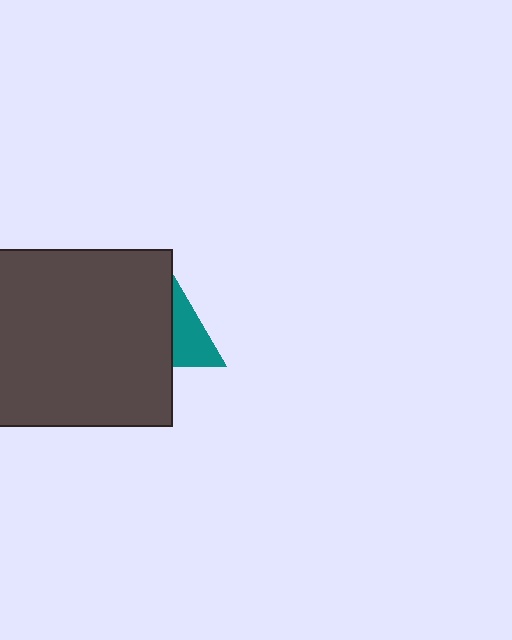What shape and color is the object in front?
The object in front is a dark gray square.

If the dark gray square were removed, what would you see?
You would see the complete teal triangle.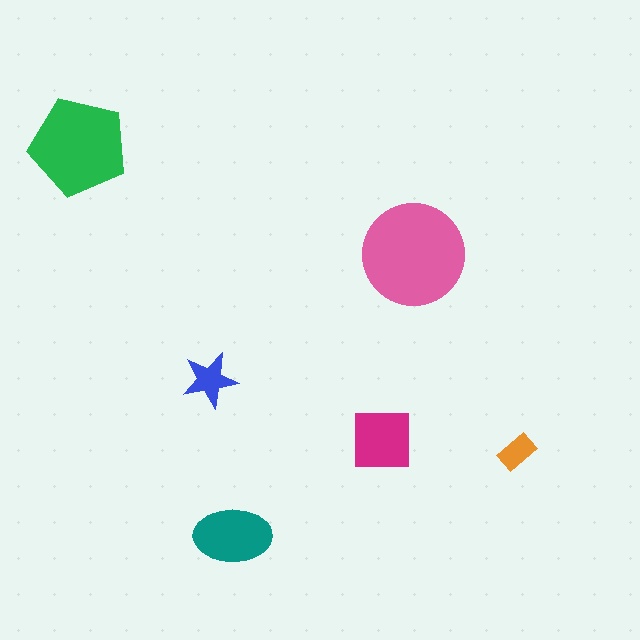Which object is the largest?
The pink circle.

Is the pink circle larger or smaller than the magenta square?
Larger.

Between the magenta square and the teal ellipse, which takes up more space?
The teal ellipse.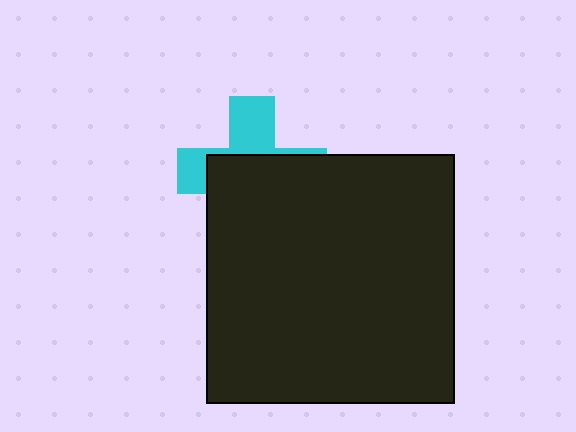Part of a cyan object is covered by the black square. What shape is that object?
It is a cross.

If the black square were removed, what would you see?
You would see the complete cyan cross.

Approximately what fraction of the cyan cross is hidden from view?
Roughly 62% of the cyan cross is hidden behind the black square.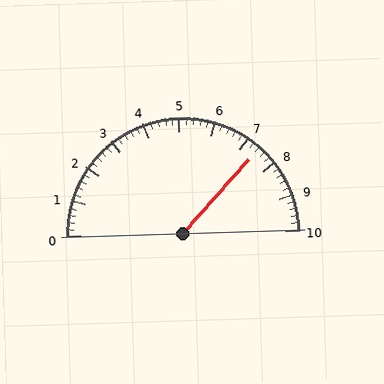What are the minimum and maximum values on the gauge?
The gauge ranges from 0 to 10.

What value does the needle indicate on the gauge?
The needle indicates approximately 7.4.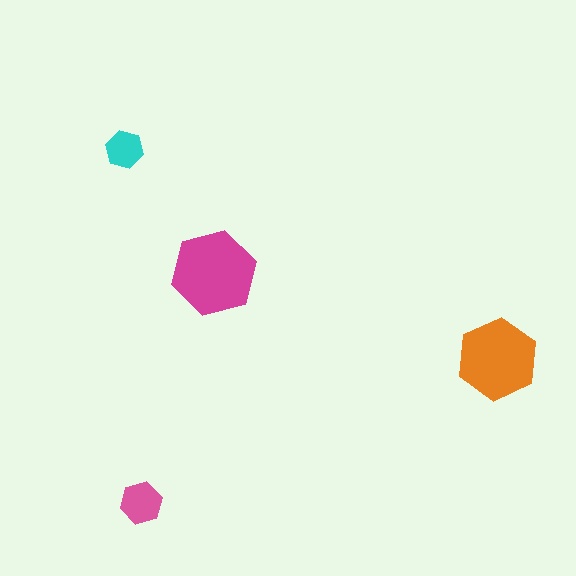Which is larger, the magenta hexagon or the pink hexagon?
The magenta one.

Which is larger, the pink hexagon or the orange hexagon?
The orange one.